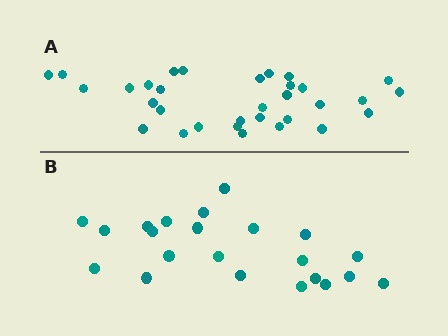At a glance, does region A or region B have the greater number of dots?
Region A (the top region) has more dots.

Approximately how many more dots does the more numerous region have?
Region A has roughly 10 or so more dots than region B.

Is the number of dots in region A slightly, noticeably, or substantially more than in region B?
Region A has substantially more. The ratio is roughly 1.5 to 1.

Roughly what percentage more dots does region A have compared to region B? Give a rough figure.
About 45% more.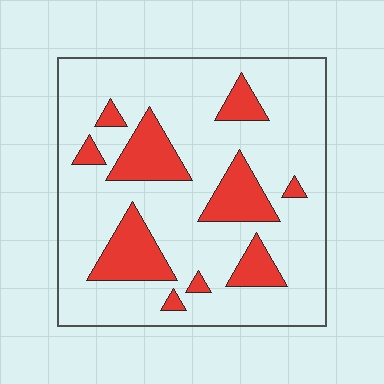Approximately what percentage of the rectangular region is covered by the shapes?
Approximately 20%.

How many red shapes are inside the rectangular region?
10.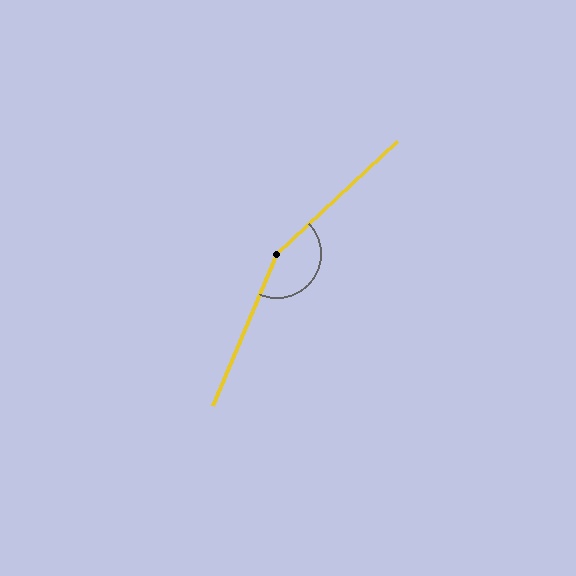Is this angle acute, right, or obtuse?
It is obtuse.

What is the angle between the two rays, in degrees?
Approximately 156 degrees.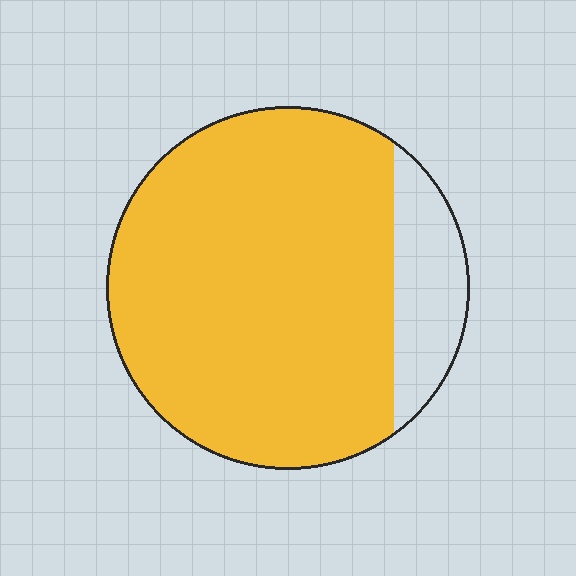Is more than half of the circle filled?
Yes.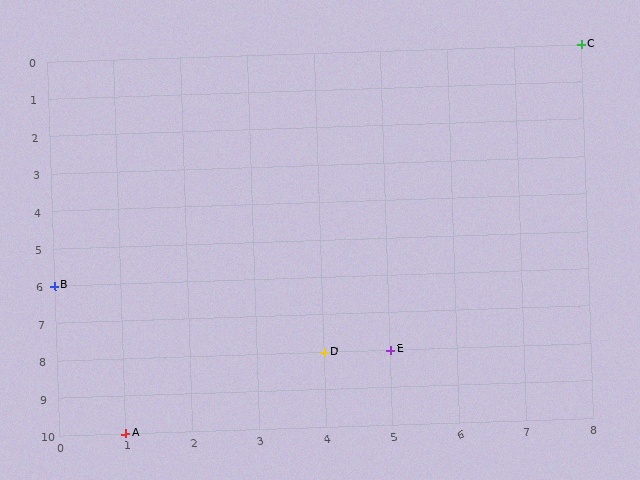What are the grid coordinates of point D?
Point D is at grid coordinates (4, 8).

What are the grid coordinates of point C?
Point C is at grid coordinates (8, 0).